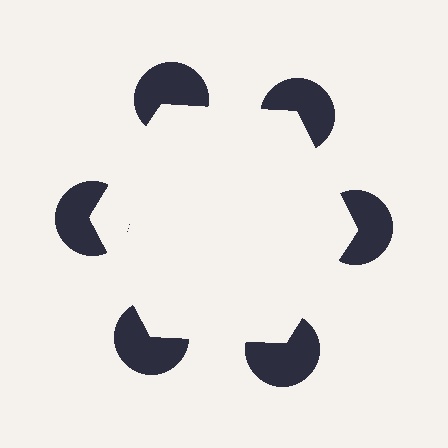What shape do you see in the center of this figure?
An illusory hexagon — its edges are inferred from the aligned wedge cuts in the pac-man discs, not physically drawn.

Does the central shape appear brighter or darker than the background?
It typically appears slightly brighter than the background, even though no actual brightness change is drawn.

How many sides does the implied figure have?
6 sides.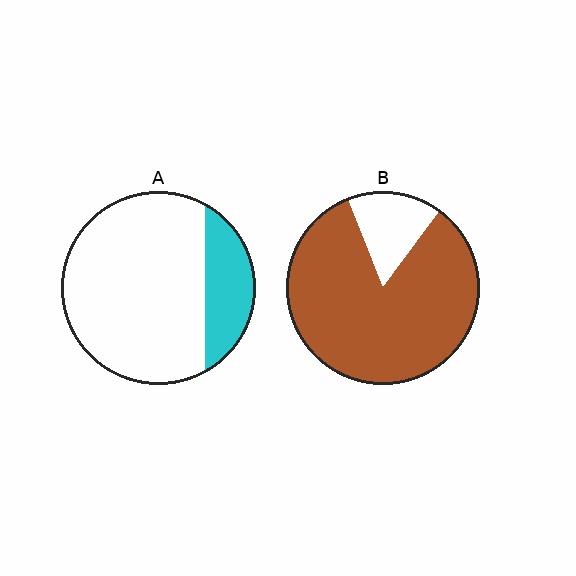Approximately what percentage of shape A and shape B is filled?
A is approximately 20% and B is approximately 85%.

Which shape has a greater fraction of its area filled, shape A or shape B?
Shape B.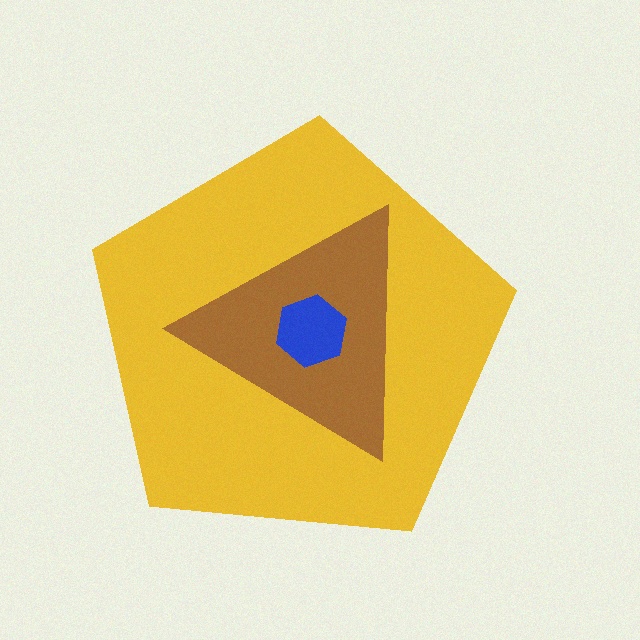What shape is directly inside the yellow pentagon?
The brown triangle.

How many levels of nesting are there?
3.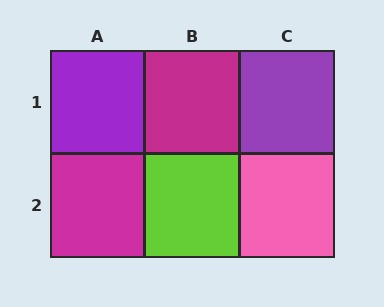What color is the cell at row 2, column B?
Lime.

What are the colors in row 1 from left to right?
Purple, magenta, purple.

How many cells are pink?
1 cell is pink.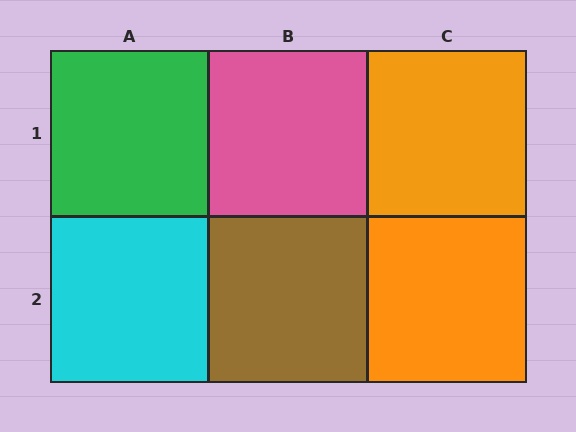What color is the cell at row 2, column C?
Orange.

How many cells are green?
1 cell is green.